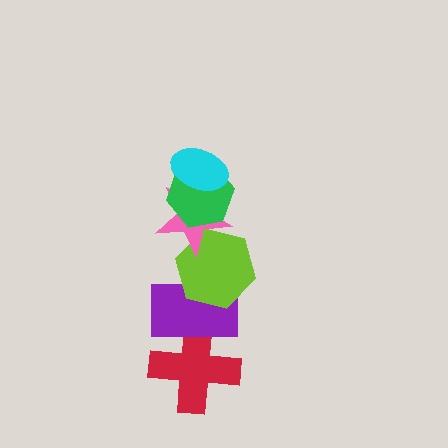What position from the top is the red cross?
The red cross is 6th from the top.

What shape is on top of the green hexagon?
The cyan ellipse is on top of the green hexagon.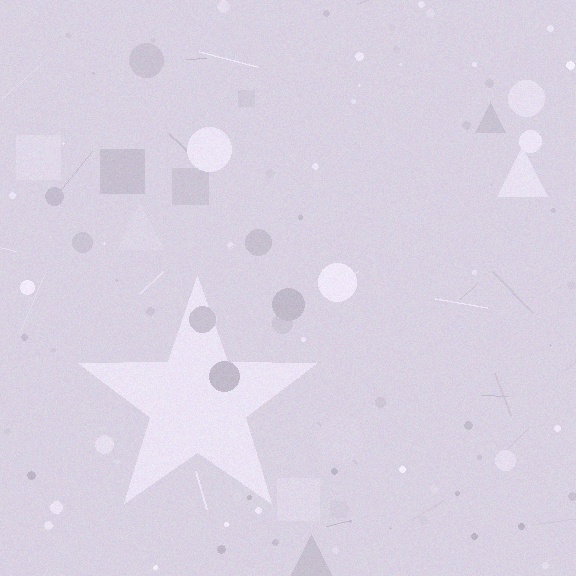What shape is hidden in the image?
A star is hidden in the image.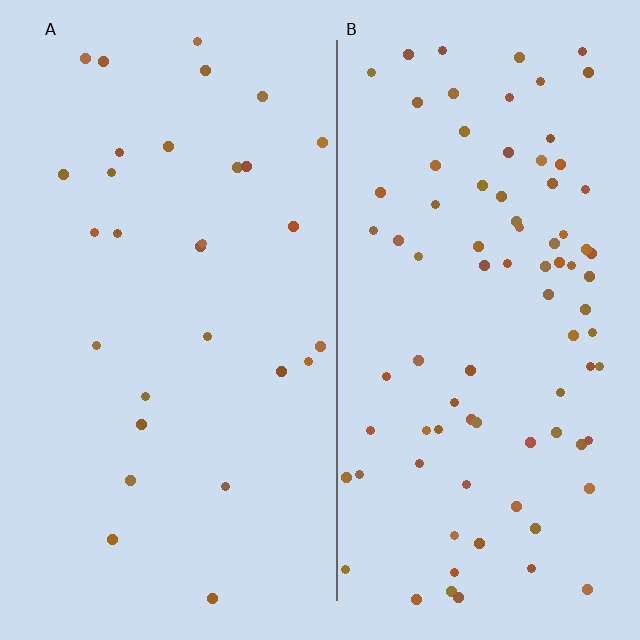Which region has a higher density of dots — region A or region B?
B (the right).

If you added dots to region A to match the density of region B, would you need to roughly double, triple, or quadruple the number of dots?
Approximately triple.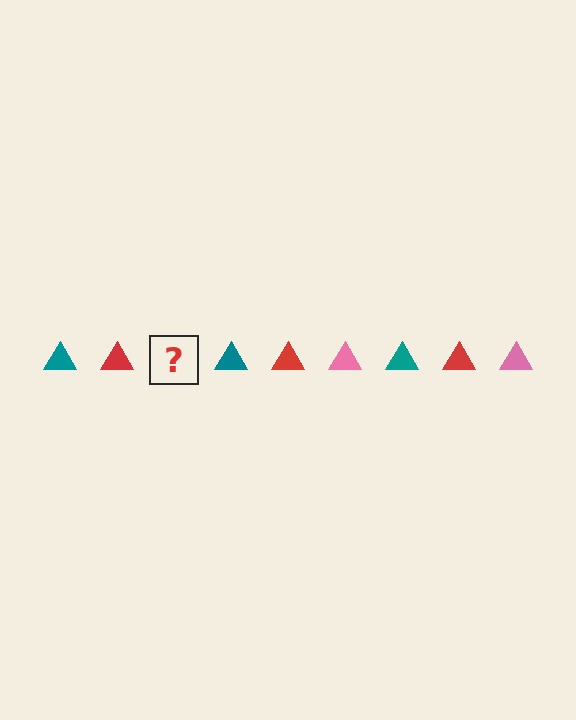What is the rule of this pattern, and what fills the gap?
The rule is that the pattern cycles through teal, red, pink triangles. The gap should be filled with a pink triangle.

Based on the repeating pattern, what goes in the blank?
The blank should be a pink triangle.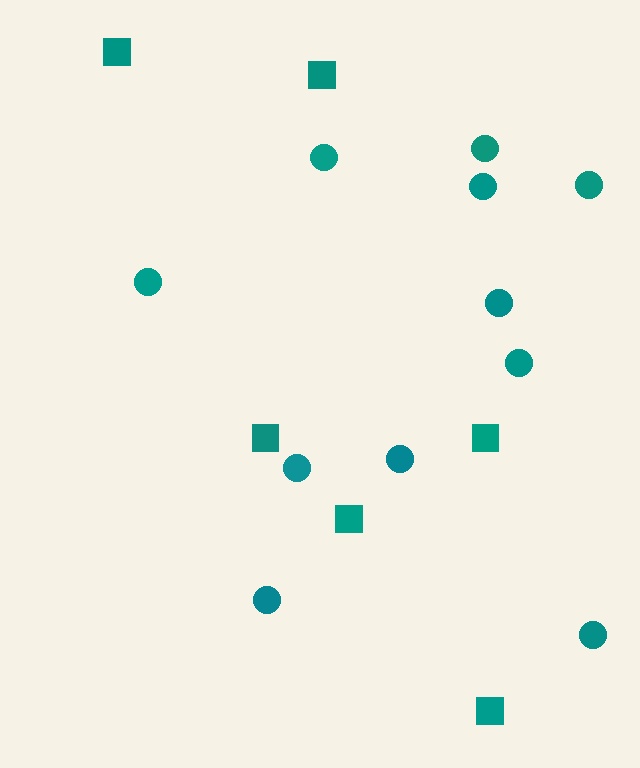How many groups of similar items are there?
There are 2 groups: one group of squares (6) and one group of circles (11).